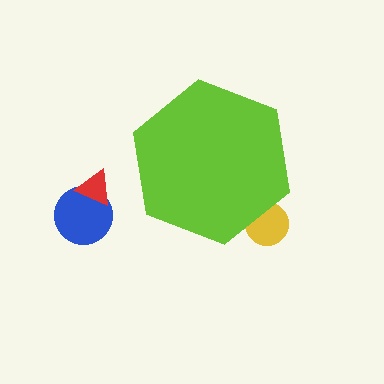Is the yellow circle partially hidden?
Yes, the yellow circle is partially hidden behind the lime hexagon.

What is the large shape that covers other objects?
A lime hexagon.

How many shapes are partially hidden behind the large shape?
1 shape is partially hidden.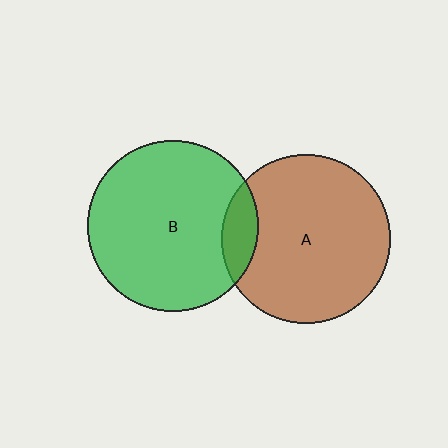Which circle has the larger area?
Circle B (green).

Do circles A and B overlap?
Yes.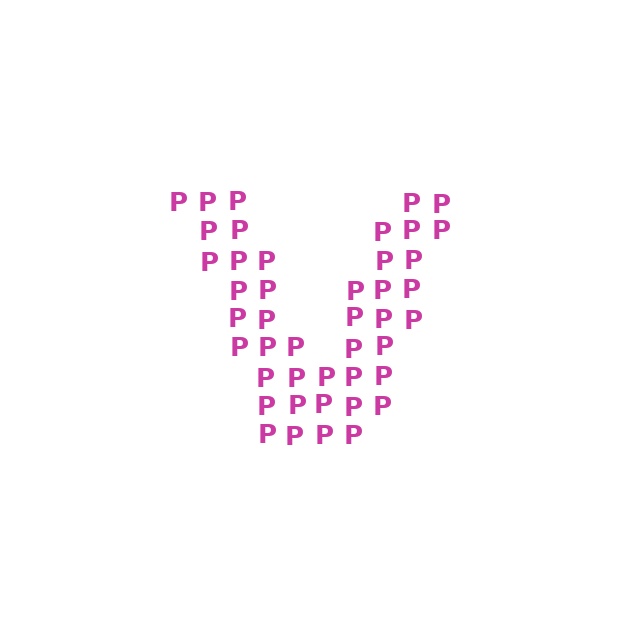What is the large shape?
The large shape is the letter V.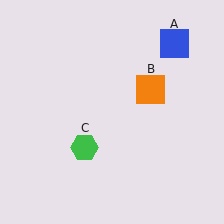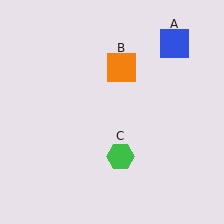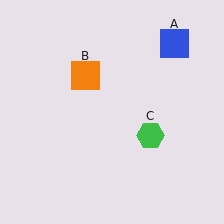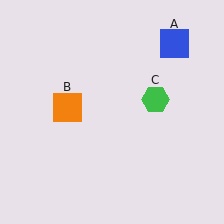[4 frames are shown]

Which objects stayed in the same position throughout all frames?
Blue square (object A) remained stationary.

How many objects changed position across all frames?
2 objects changed position: orange square (object B), green hexagon (object C).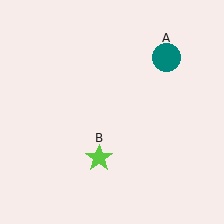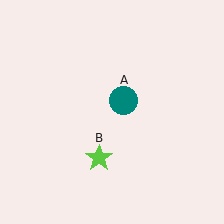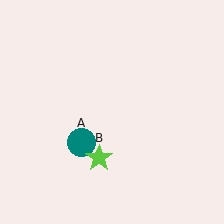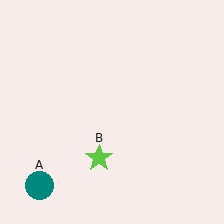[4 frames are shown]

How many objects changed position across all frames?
1 object changed position: teal circle (object A).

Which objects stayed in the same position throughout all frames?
Lime star (object B) remained stationary.